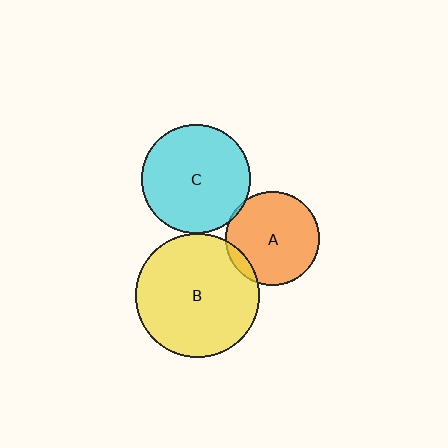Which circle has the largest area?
Circle B (yellow).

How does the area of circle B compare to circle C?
Approximately 1.3 times.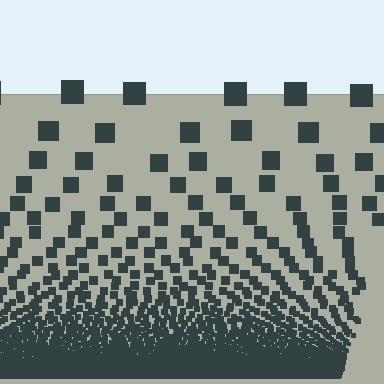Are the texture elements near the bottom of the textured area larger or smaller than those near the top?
Smaller. The gradient is inverted — elements near the bottom are smaller and denser.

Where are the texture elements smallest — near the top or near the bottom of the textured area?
Near the bottom.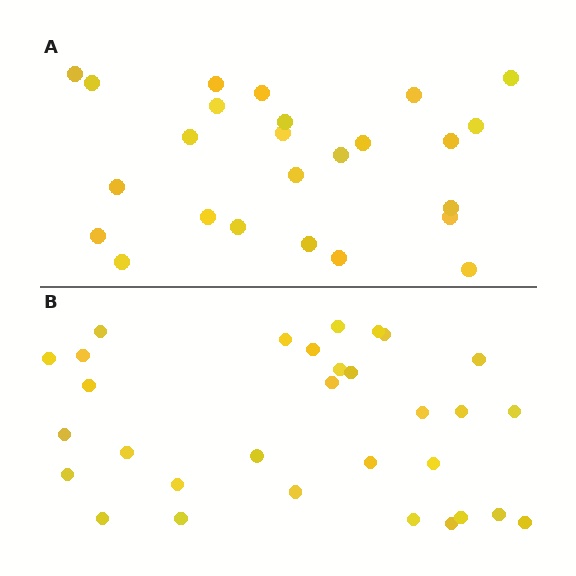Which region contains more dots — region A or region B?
Region B (the bottom region) has more dots.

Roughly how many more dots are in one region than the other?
Region B has about 6 more dots than region A.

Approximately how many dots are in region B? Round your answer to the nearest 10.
About 30 dots. (The exact count is 31, which rounds to 30.)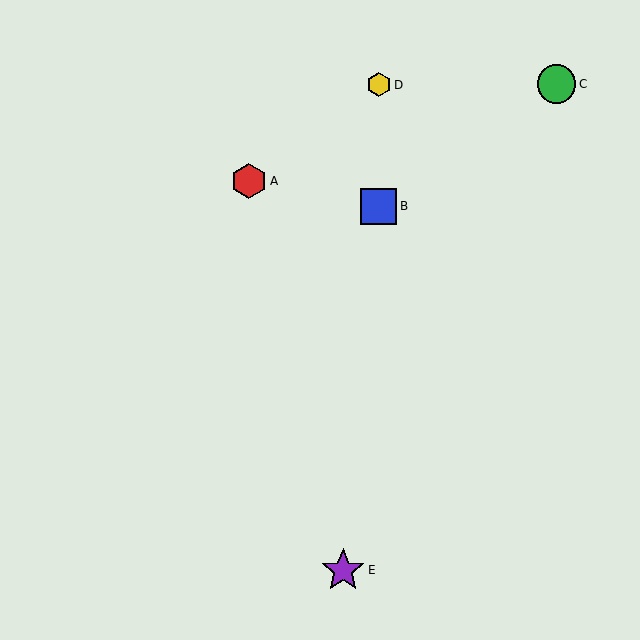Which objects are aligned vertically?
Objects B, D are aligned vertically.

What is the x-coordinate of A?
Object A is at x≈249.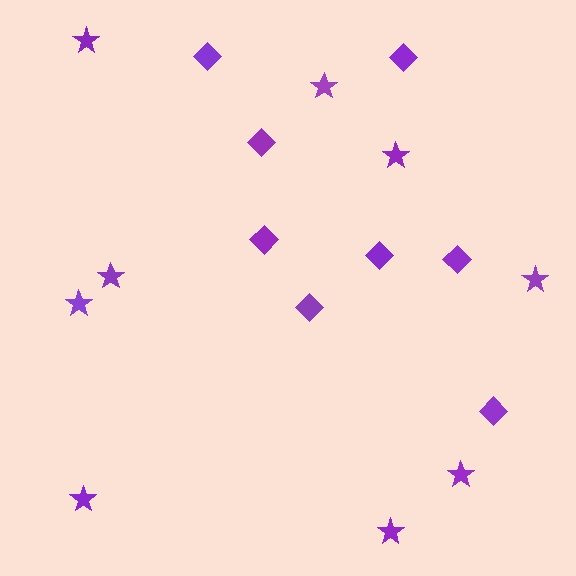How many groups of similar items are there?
There are 2 groups: one group of diamonds (8) and one group of stars (9).